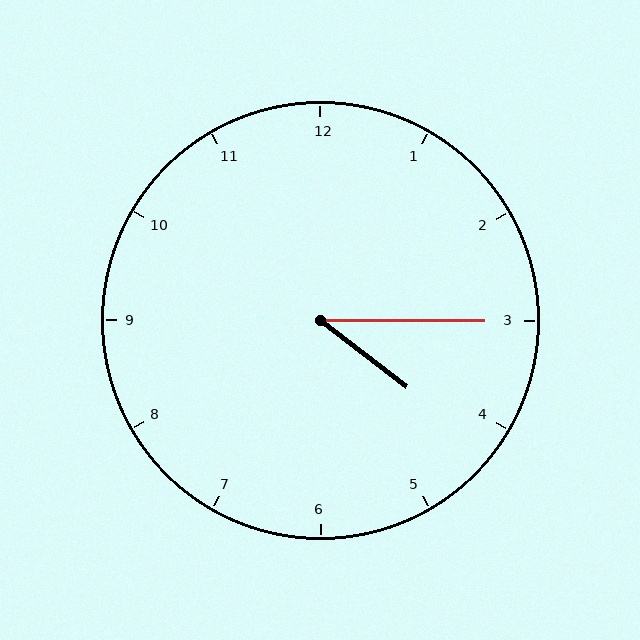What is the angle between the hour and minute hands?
Approximately 38 degrees.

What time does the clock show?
4:15.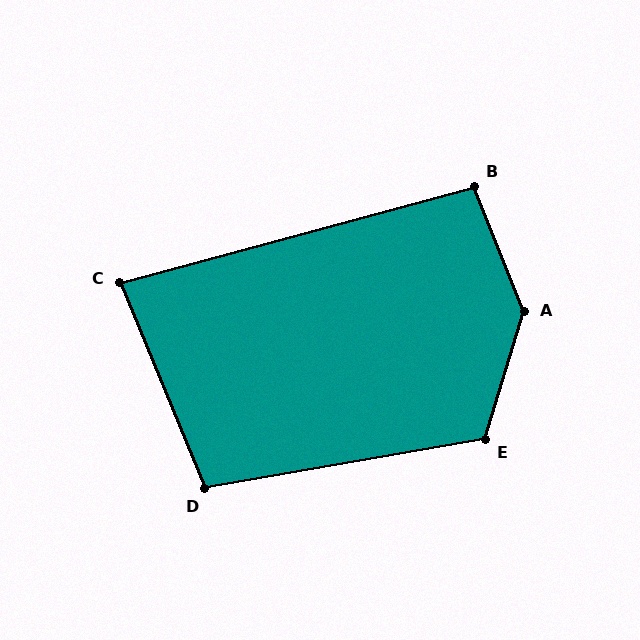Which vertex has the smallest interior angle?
C, at approximately 83 degrees.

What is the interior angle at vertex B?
Approximately 96 degrees (obtuse).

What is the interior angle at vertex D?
Approximately 103 degrees (obtuse).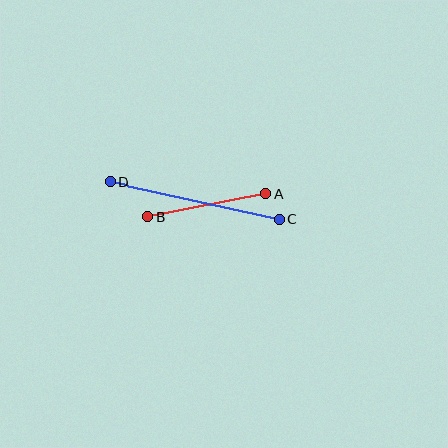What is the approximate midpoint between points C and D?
The midpoint is at approximately (195, 201) pixels.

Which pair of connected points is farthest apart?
Points C and D are farthest apart.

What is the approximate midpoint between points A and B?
The midpoint is at approximately (207, 205) pixels.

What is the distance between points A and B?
The distance is approximately 120 pixels.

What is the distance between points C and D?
The distance is approximately 173 pixels.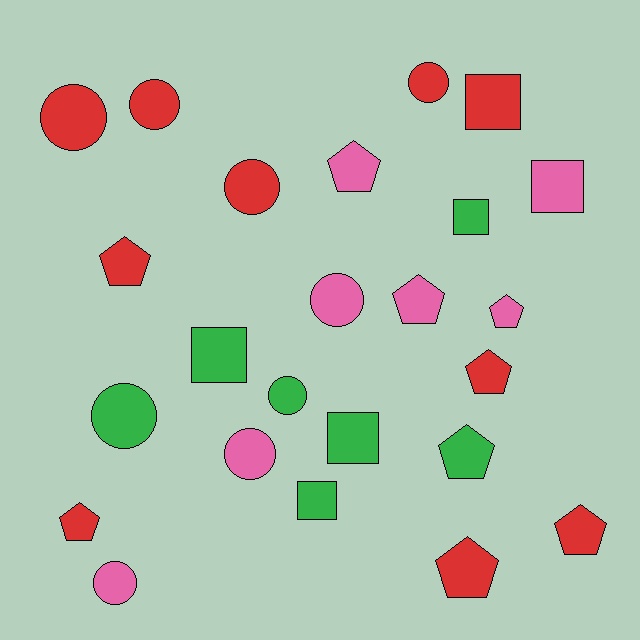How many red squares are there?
There is 1 red square.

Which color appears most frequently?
Red, with 10 objects.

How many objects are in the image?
There are 24 objects.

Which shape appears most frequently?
Circle, with 9 objects.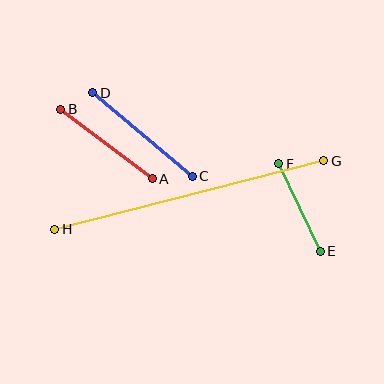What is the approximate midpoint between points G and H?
The midpoint is at approximately (189, 195) pixels.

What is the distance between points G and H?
The distance is approximately 278 pixels.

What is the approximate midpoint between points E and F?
The midpoint is at approximately (299, 208) pixels.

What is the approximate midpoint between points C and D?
The midpoint is at approximately (142, 134) pixels.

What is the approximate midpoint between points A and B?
The midpoint is at approximately (107, 144) pixels.